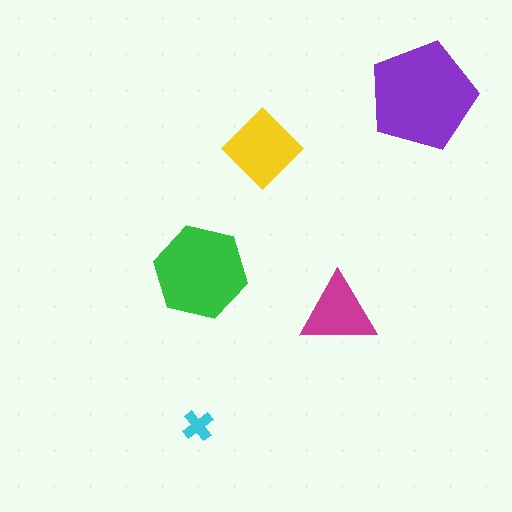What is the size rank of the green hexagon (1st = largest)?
2nd.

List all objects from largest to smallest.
The purple pentagon, the green hexagon, the yellow diamond, the magenta triangle, the cyan cross.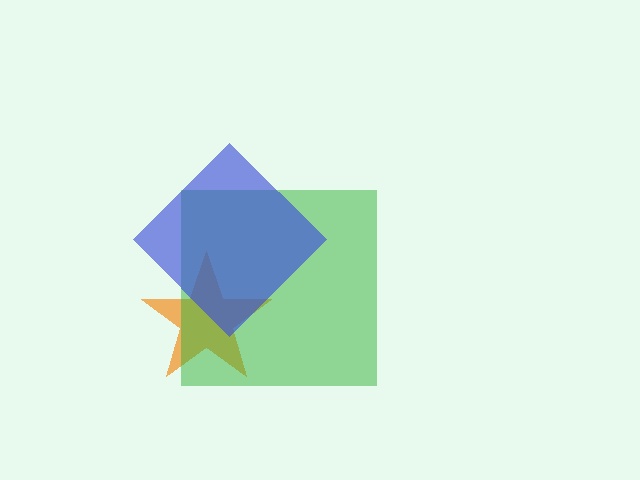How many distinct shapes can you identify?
There are 3 distinct shapes: an orange star, a green square, a blue diamond.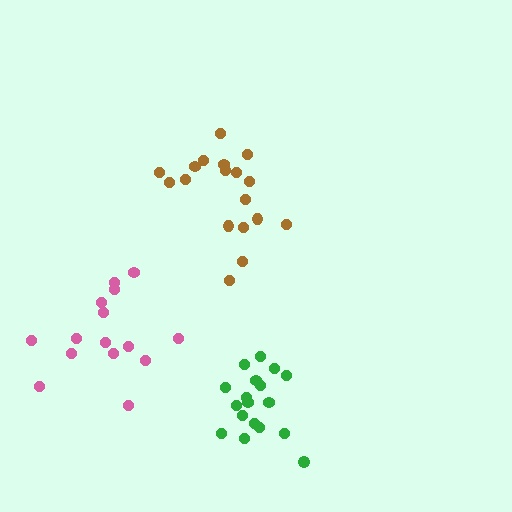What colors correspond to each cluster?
The clusters are colored: pink, brown, green.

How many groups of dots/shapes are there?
There are 3 groups.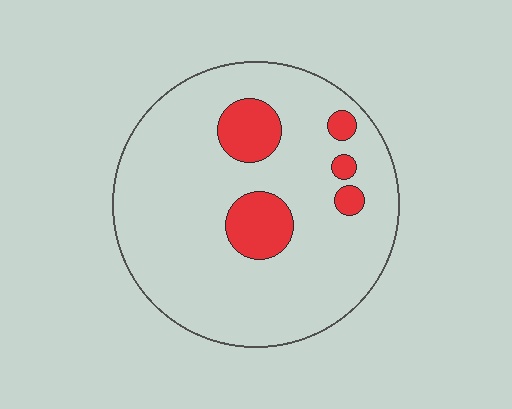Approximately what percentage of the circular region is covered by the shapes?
Approximately 15%.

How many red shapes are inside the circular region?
5.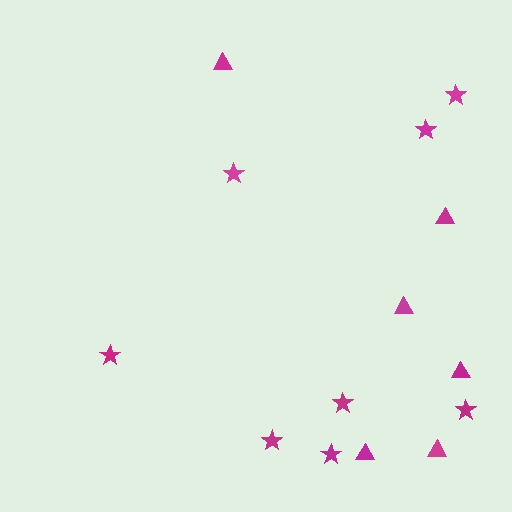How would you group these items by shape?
There are 2 groups: one group of triangles (6) and one group of stars (8).